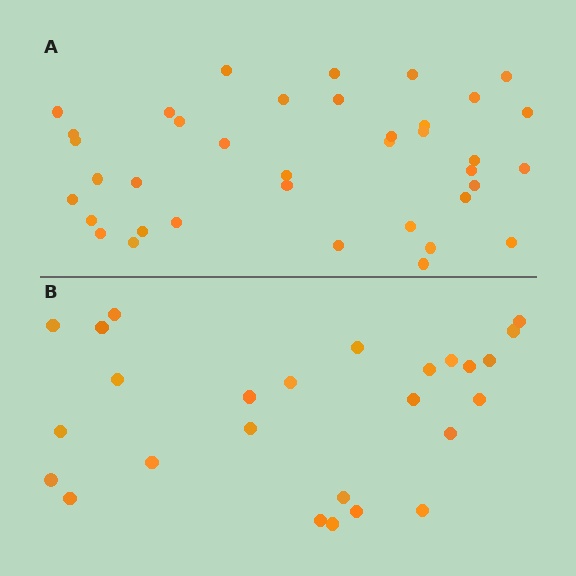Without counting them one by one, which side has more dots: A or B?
Region A (the top region) has more dots.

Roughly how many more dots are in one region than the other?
Region A has roughly 12 or so more dots than region B.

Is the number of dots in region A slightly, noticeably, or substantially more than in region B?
Region A has substantially more. The ratio is roughly 1.5 to 1.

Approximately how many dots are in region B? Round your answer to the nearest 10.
About 30 dots. (The exact count is 26, which rounds to 30.)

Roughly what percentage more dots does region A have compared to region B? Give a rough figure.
About 45% more.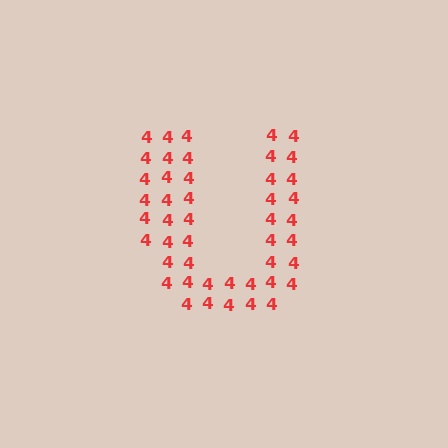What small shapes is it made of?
It is made of small digit 4's.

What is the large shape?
The large shape is the letter U.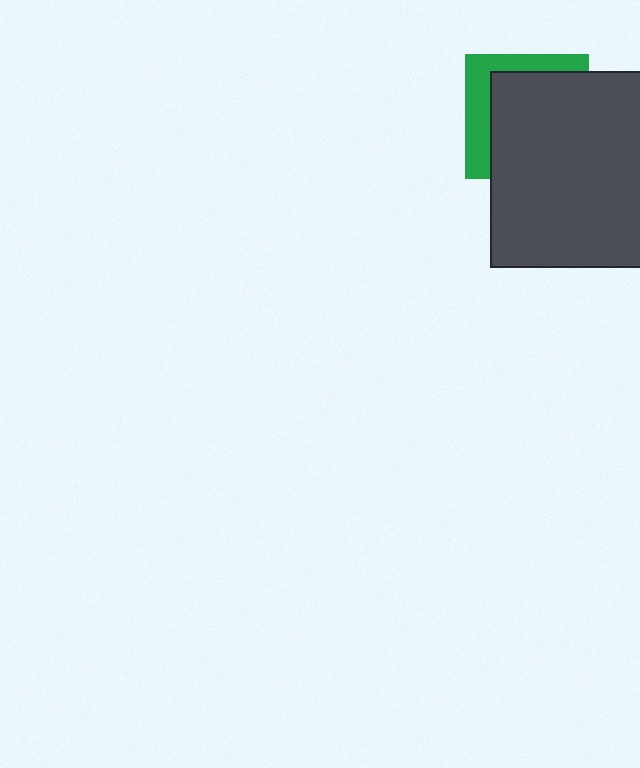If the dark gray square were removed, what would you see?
You would see the complete green square.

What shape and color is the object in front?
The object in front is a dark gray square.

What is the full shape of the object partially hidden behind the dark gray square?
The partially hidden object is a green square.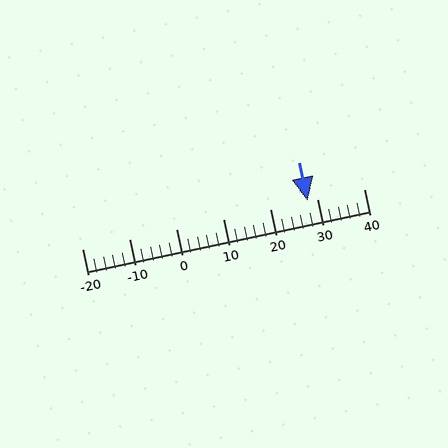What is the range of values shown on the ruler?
The ruler shows values from -20 to 40.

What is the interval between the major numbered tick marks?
The major tick marks are spaced 10 units apart.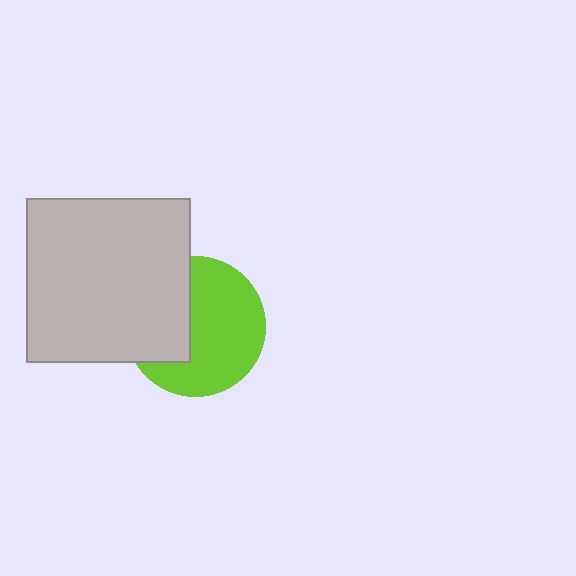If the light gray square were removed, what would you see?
You would see the complete lime circle.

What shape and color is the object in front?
The object in front is a light gray square.